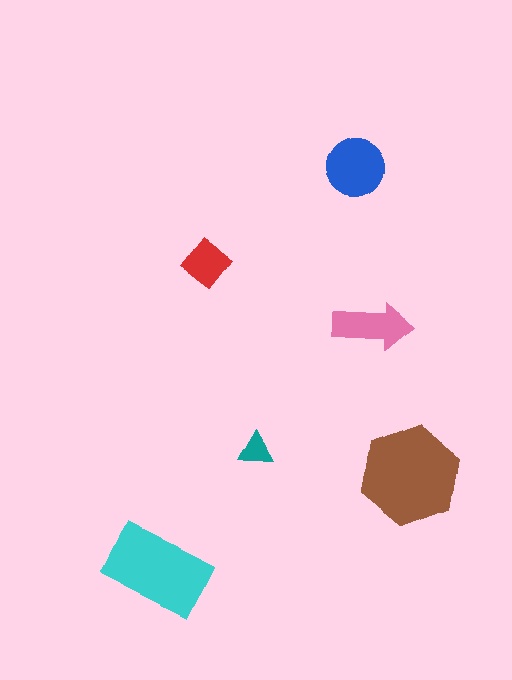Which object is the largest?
The brown hexagon.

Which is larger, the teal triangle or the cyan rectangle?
The cyan rectangle.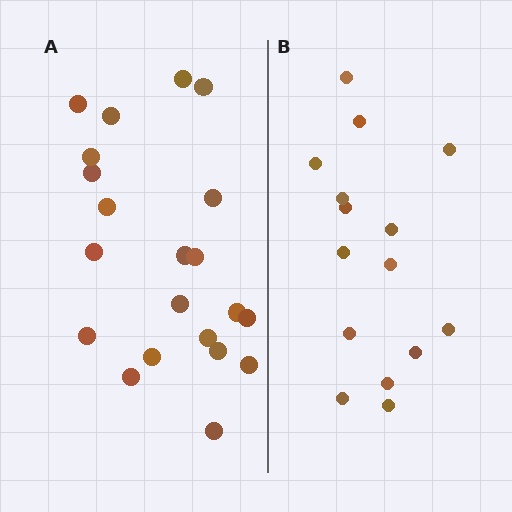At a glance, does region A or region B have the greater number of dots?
Region A (the left region) has more dots.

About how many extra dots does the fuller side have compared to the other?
Region A has about 6 more dots than region B.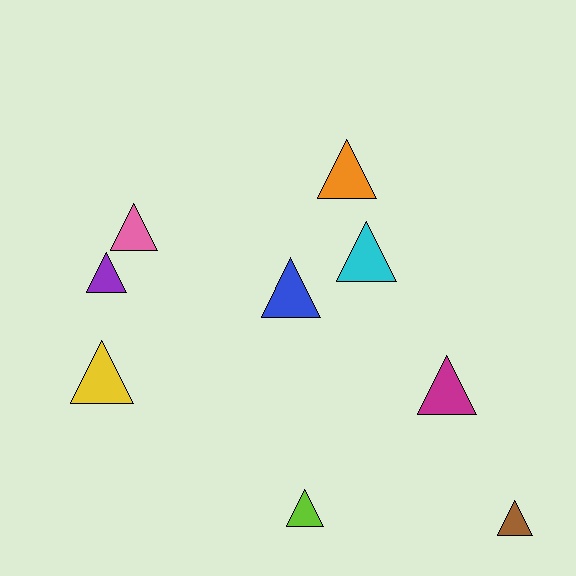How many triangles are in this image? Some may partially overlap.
There are 9 triangles.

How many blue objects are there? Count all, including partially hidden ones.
There is 1 blue object.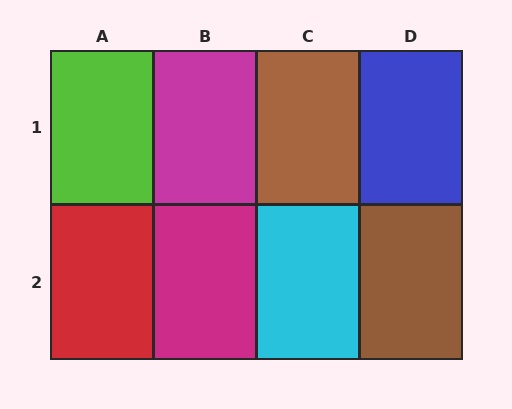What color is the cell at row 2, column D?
Brown.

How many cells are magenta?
2 cells are magenta.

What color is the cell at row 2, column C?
Cyan.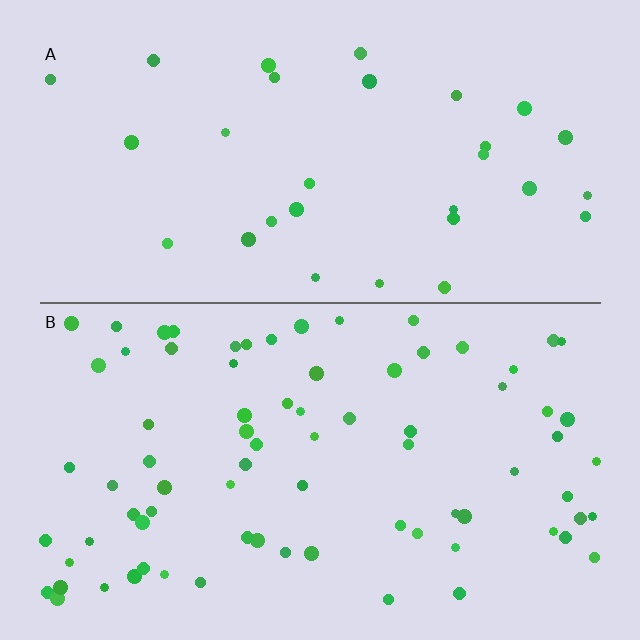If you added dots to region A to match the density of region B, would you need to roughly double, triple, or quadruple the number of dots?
Approximately triple.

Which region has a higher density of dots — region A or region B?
B (the bottom).